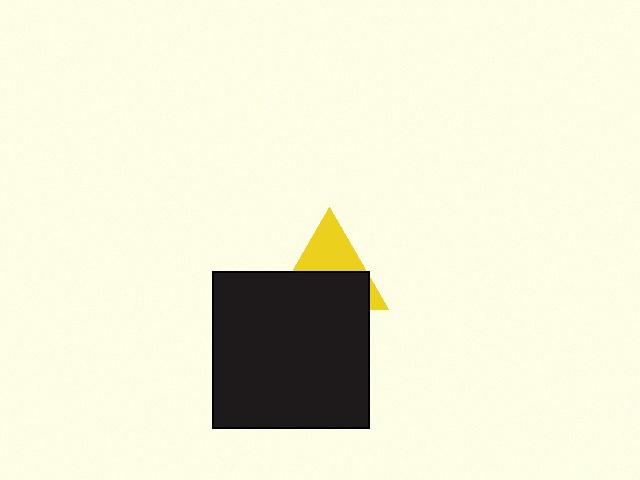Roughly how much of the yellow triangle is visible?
About half of it is visible (roughly 45%).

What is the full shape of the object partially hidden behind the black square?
The partially hidden object is a yellow triangle.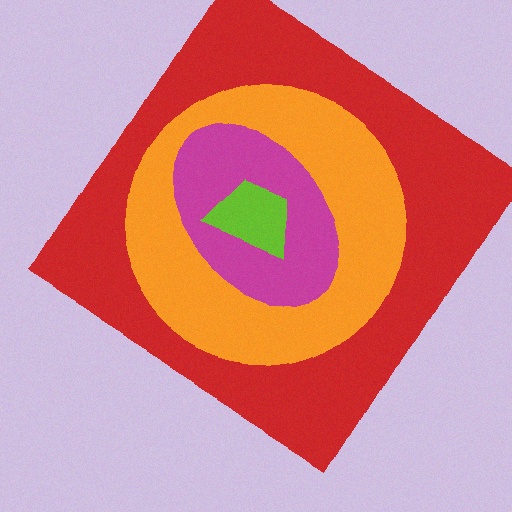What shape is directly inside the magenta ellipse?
The lime trapezoid.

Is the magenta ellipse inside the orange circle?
Yes.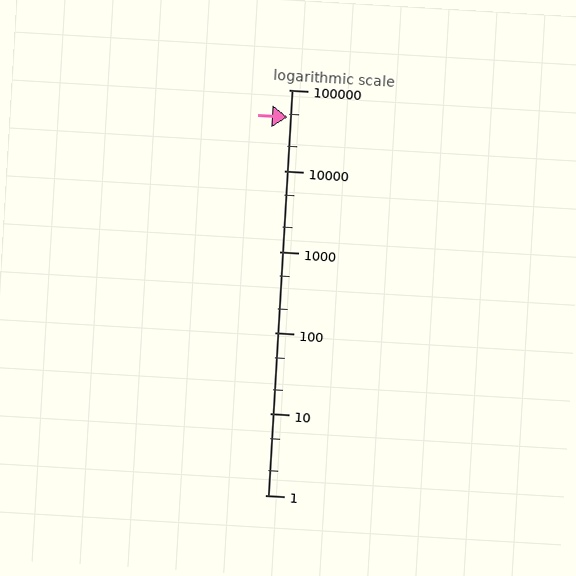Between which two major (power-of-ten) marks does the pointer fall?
The pointer is between 10000 and 100000.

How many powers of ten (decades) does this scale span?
The scale spans 5 decades, from 1 to 100000.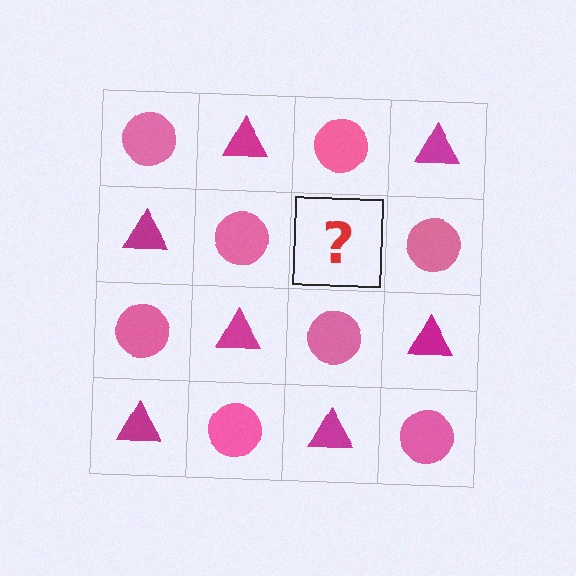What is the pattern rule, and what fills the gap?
The rule is that it alternates pink circle and magenta triangle in a checkerboard pattern. The gap should be filled with a magenta triangle.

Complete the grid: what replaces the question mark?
The question mark should be replaced with a magenta triangle.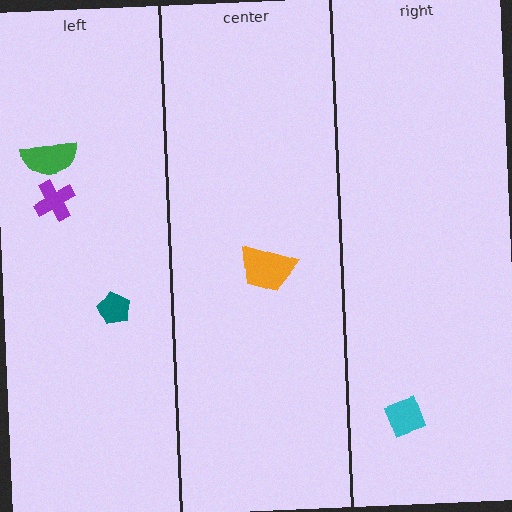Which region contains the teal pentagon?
The left region.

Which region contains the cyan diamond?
The right region.